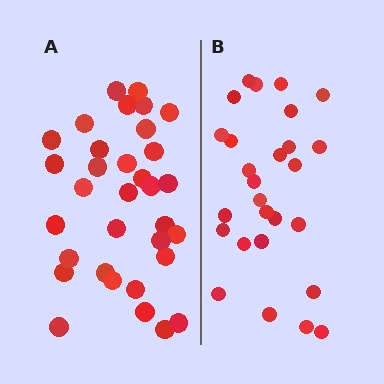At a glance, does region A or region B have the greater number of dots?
Region A (the left region) has more dots.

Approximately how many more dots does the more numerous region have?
Region A has about 6 more dots than region B.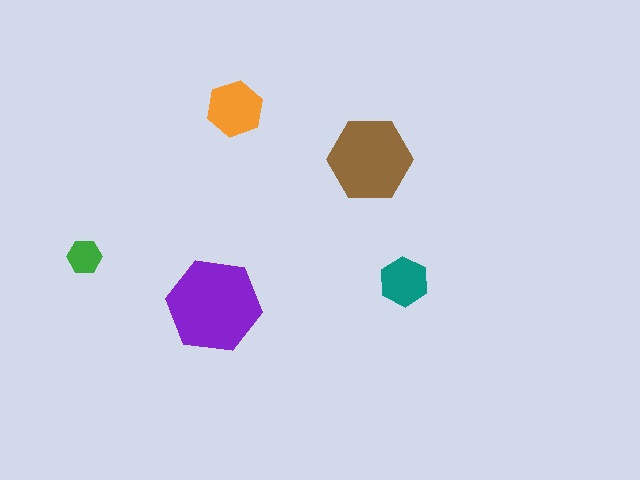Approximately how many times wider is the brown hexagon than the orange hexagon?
About 1.5 times wider.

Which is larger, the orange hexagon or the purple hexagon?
The purple one.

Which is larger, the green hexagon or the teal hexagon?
The teal one.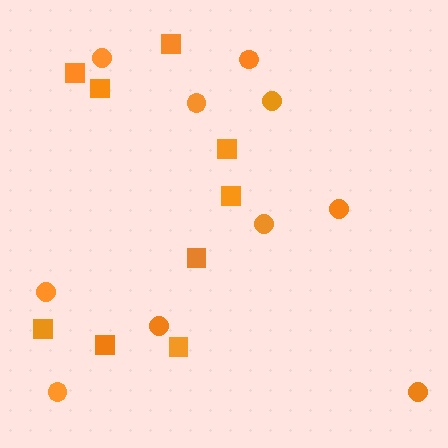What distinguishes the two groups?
There are 2 groups: one group of squares (9) and one group of circles (10).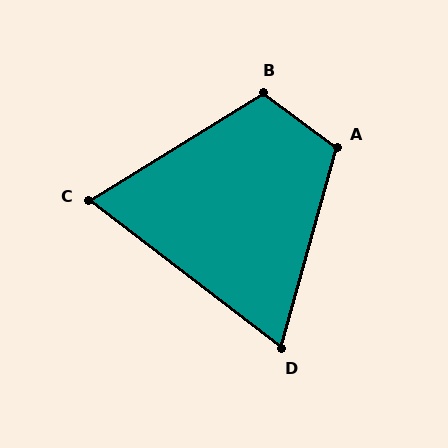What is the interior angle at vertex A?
Approximately 111 degrees (obtuse).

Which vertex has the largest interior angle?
B, at approximately 112 degrees.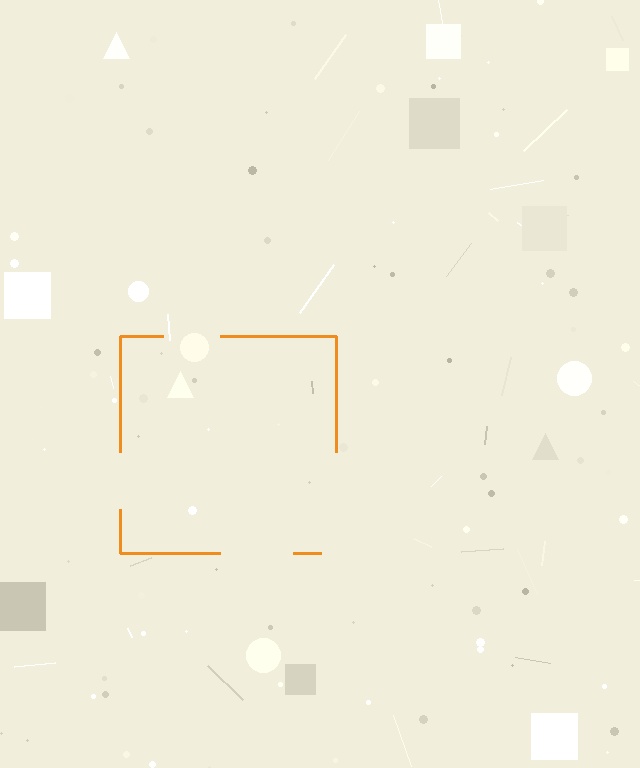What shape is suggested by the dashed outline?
The dashed outline suggests a square.